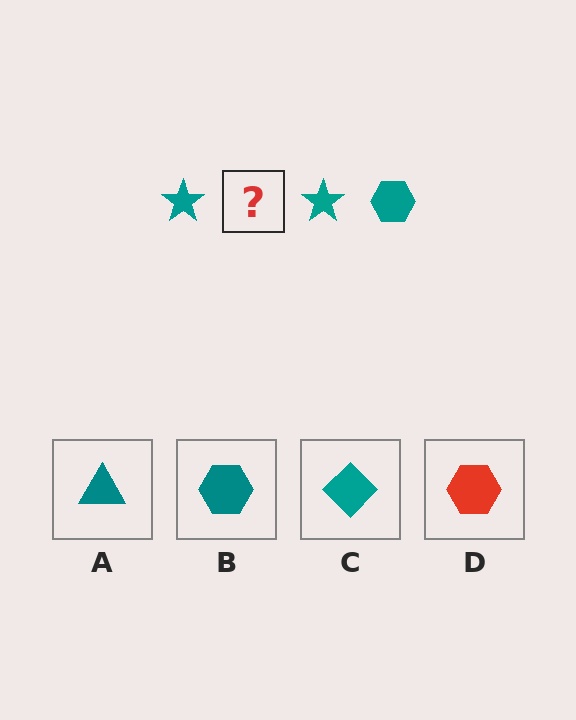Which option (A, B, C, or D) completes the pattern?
B.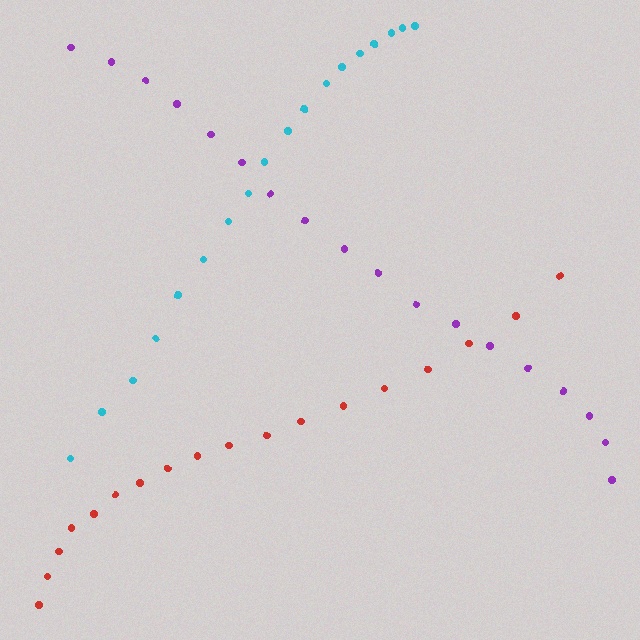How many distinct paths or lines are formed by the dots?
There are 3 distinct paths.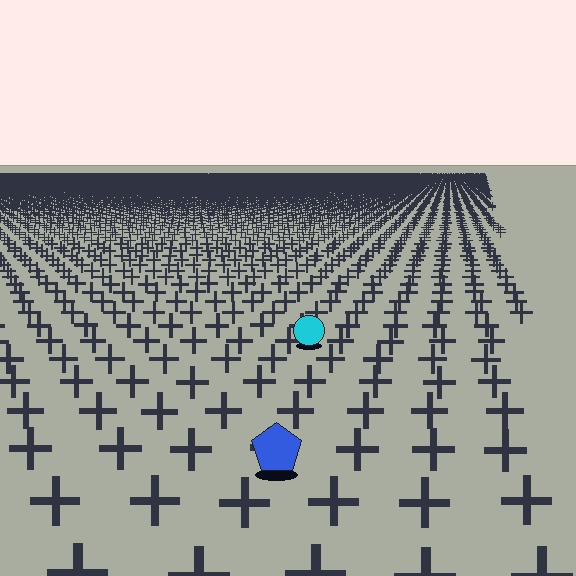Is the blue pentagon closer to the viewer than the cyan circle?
Yes. The blue pentagon is closer — you can tell from the texture gradient: the ground texture is coarser near it.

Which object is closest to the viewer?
The blue pentagon is closest. The texture marks near it are larger and more spread out.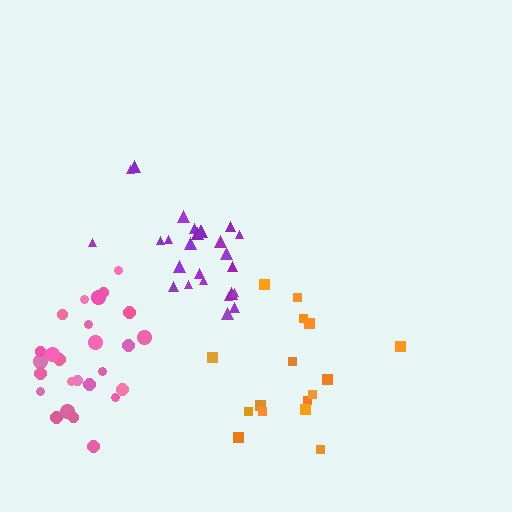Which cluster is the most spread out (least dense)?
Orange.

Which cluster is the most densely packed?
Purple.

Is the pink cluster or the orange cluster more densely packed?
Pink.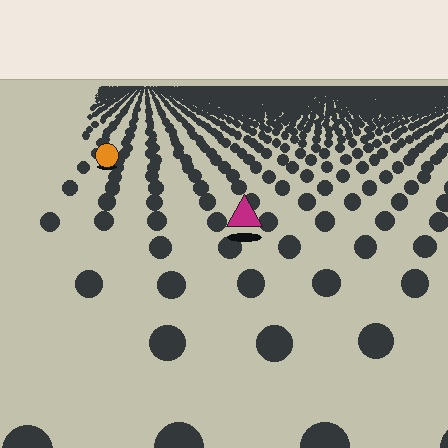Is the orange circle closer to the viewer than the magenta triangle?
No. The magenta triangle is closer — you can tell from the texture gradient: the ground texture is coarser near it.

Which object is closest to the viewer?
The magenta triangle is closest. The texture marks near it are larger and more spread out.